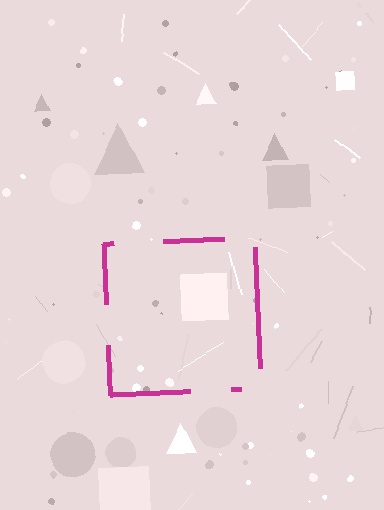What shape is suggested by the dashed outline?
The dashed outline suggests a square.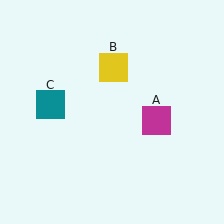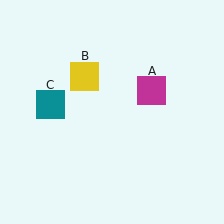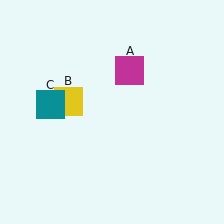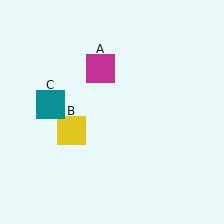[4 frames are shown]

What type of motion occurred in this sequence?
The magenta square (object A), yellow square (object B) rotated counterclockwise around the center of the scene.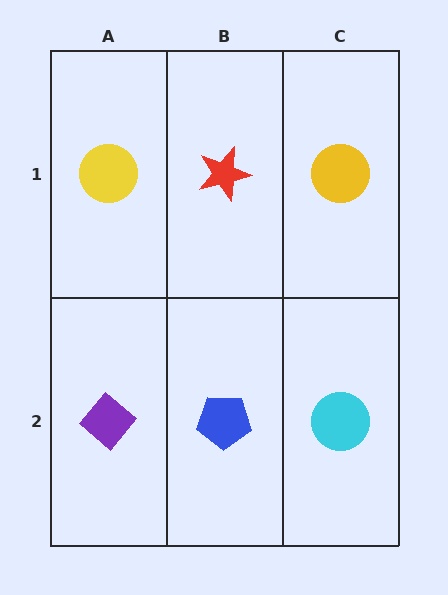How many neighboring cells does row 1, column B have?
3.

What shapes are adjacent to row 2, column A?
A yellow circle (row 1, column A), a blue pentagon (row 2, column B).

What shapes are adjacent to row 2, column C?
A yellow circle (row 1, column C), a blue pentagon (row 2, column B).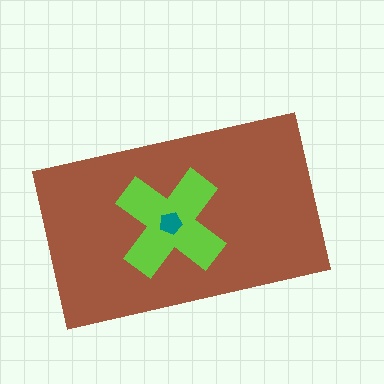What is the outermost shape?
The brown rectangle.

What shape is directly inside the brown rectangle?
The lime cross.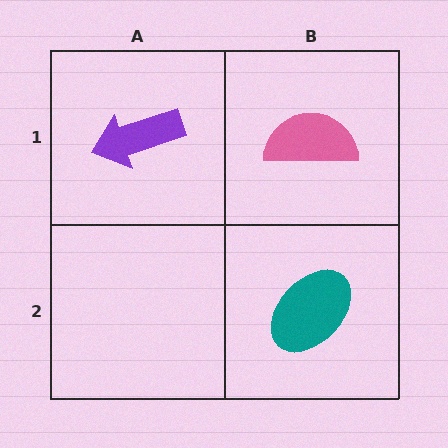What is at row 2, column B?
A teal ellipse.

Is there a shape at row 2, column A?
No, that cell is empty.